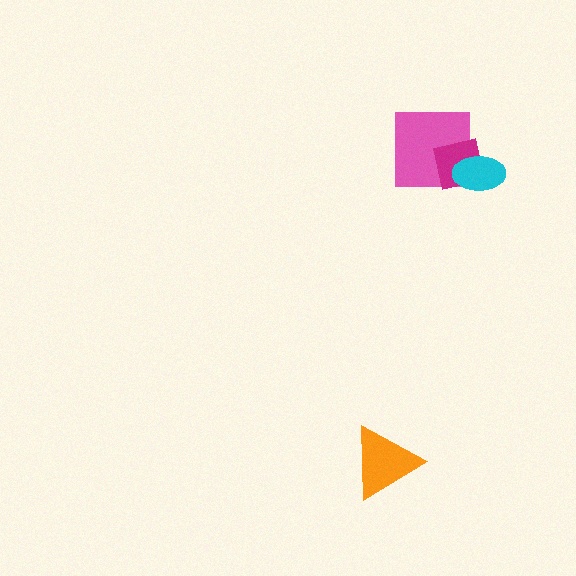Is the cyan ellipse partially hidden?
No, no other shape covers it.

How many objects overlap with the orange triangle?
0 objects overlap with the orange triangle.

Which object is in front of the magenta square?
The cyan ellipse is in front of the magenta square.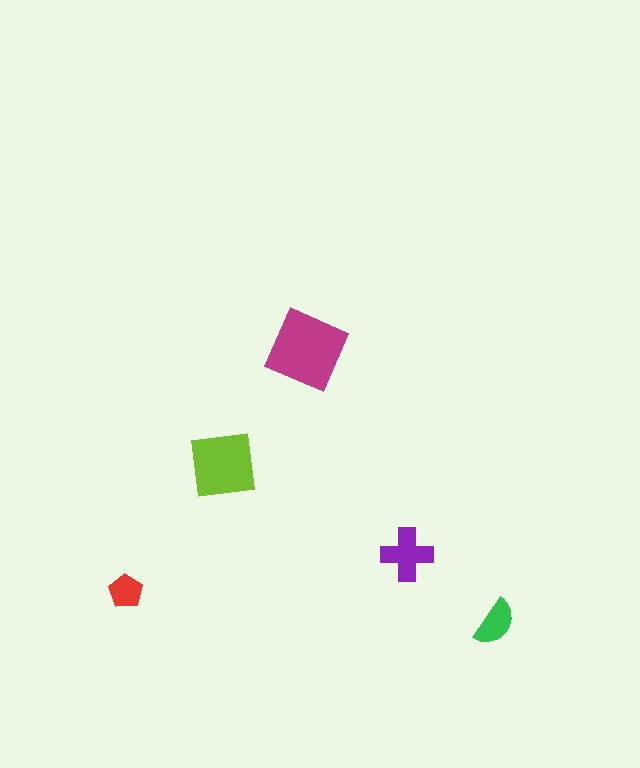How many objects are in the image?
There are 5 objects in the image.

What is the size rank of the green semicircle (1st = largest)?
4th.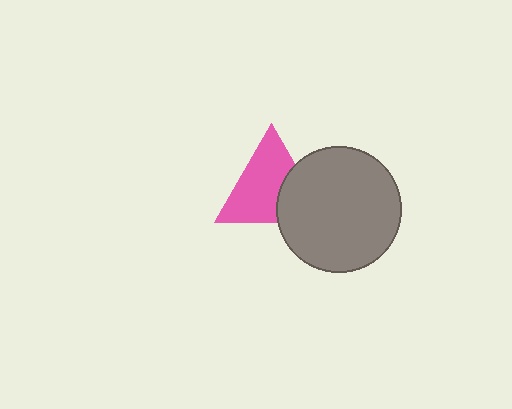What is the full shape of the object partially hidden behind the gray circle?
The partially hidden object is a pink triangle.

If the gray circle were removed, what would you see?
You would see the complete pink triangle.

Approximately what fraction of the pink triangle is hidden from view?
Roughly 32% of the pink triangle is hidden behind the gray circle.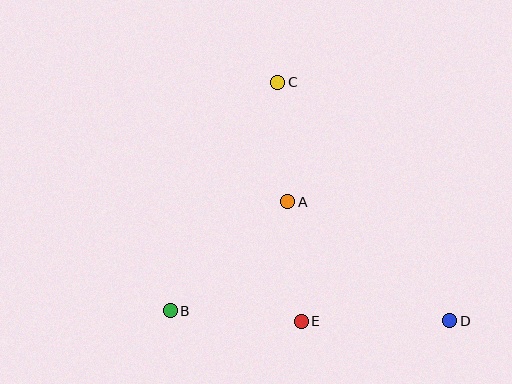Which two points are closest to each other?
Points A and C are closest to each other.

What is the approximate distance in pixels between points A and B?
The distance between A and B is approximately 160 pixels.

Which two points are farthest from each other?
Points C and D are farthest from each other.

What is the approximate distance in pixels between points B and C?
The distance between B and C is approximately 253 pixels.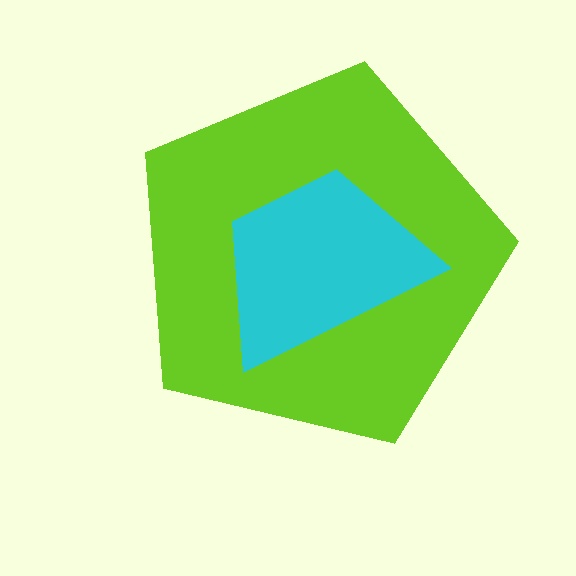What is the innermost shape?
The cyan trapezoid.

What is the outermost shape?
The lime pentagon.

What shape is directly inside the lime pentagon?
The cyan trapezoid.